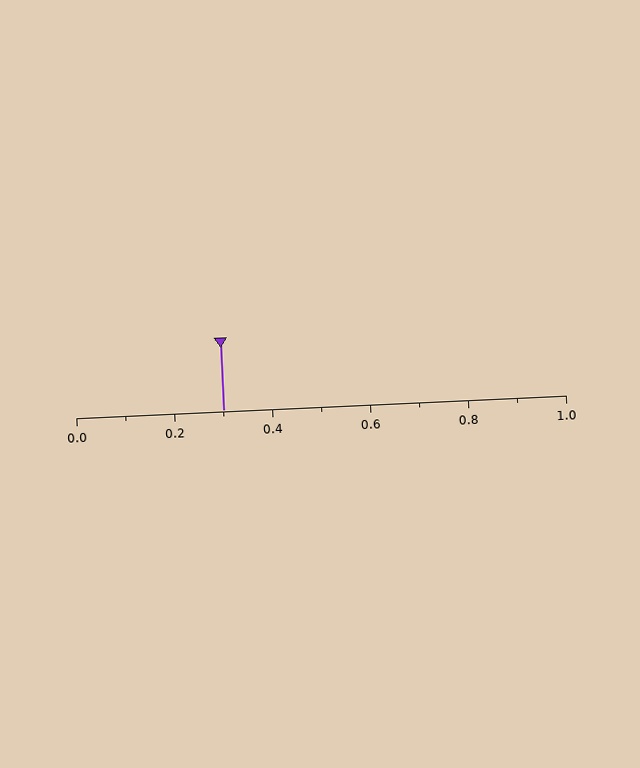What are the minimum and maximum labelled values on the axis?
The axis runs from 0.0 to 1.0.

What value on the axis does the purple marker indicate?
The marker indicates approximately 0.3.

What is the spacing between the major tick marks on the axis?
The major ticks are spaced 0.2 apart.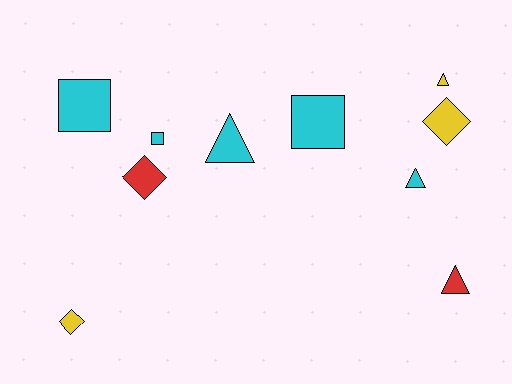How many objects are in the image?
There are 10 objects.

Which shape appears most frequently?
Triangle, with 4 objects.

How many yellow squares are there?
There are no yellow squares.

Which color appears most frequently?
Cyan, with 5 objects.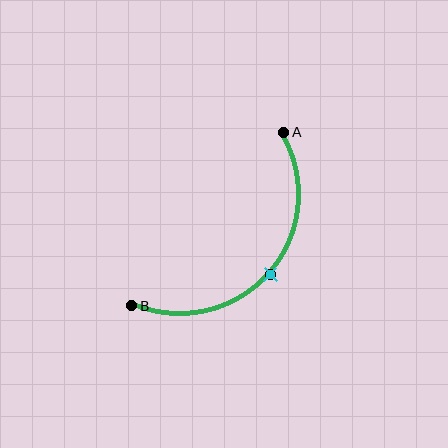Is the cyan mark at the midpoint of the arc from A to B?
Yes. The cyan mark lies on the arc at equal arc-length from both A and B — it is the arc midpoint.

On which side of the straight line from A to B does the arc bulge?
The arc bulges below and to the right of the straight line connecting A and B.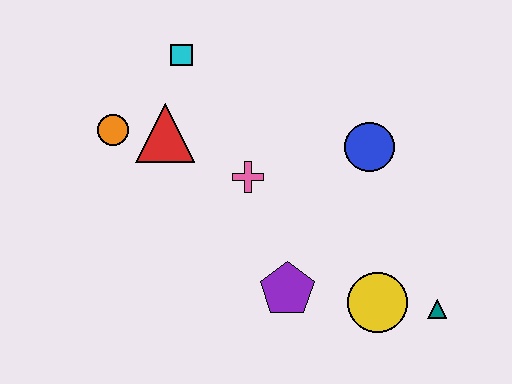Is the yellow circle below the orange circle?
Yes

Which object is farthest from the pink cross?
The teal triangle is farthest from the pink cross.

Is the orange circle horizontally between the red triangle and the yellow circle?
No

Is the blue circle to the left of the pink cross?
No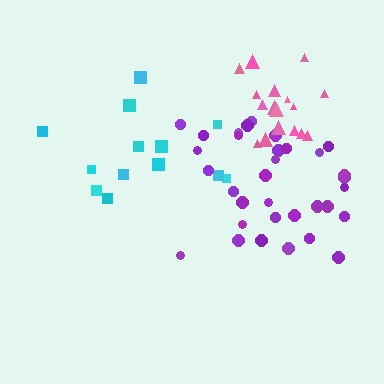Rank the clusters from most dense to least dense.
pink, purple, cyan.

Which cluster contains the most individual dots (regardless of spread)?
Purple (33).